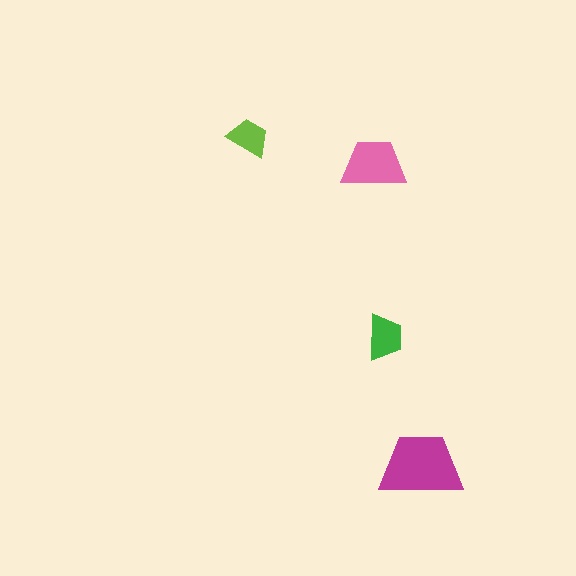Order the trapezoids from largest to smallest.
the magenta one, the pink one, the green one, the lime one.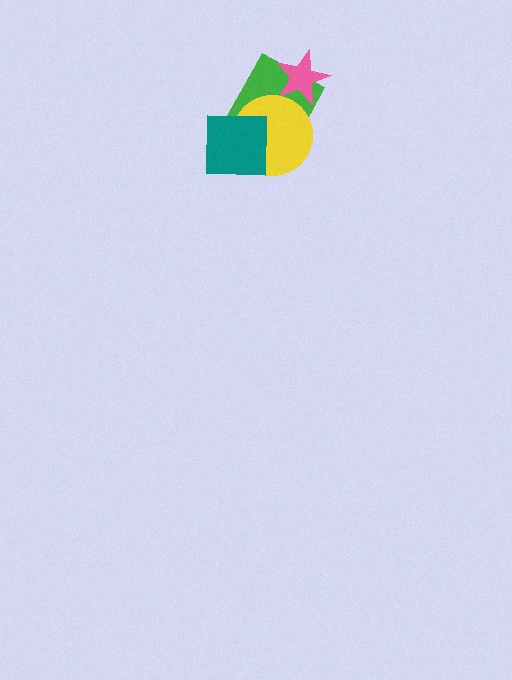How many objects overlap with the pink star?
1 object overlaps with the pink star.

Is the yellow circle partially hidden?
Yes, it is partially covered by another shape.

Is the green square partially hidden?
Yes, it is partially covered by another shape.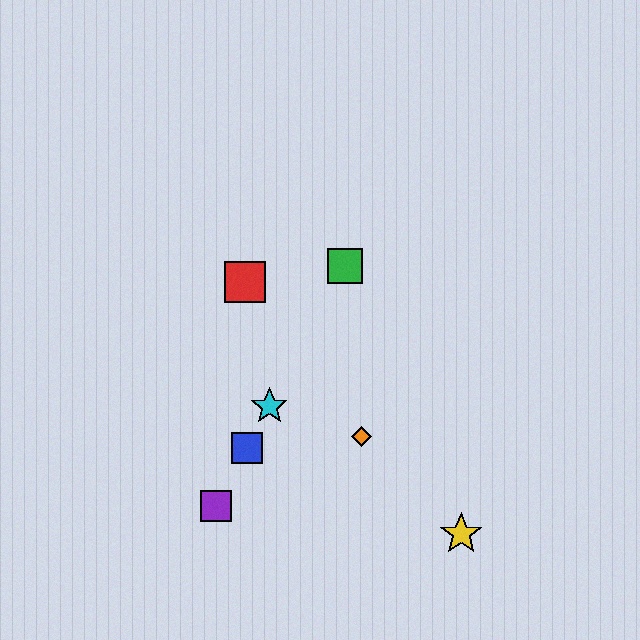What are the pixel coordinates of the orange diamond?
The orange diamond is at (361, 436).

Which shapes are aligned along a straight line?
The blue square, the green square, the purple square, the cyan star are aligned along a straight line.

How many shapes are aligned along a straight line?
4 shapes (the blue square, the green square, the purple square, the cyan star) are aligned along a straight line.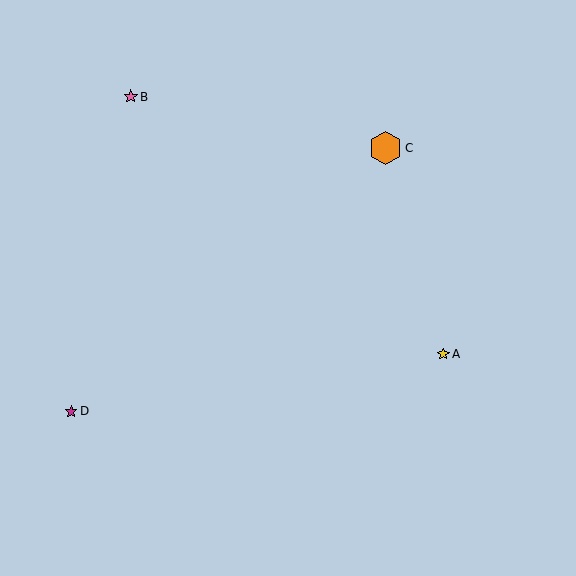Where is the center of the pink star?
The center of the pink star is at (131, 97).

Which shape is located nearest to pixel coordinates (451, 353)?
The yellow star (labeled A) at (443, 354) is nearest to that location.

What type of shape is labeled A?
Shape A is a yellow star.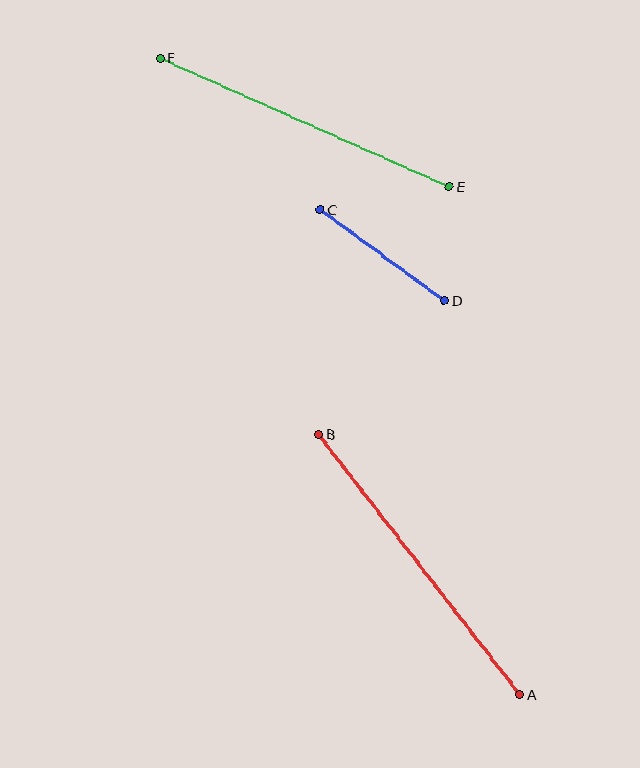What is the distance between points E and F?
The distance is approximately 317 pixels.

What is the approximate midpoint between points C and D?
The midpoint is at approximately (382, 255) pixels.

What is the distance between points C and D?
The distance is approximately 154 pixels.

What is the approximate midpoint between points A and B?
The midpoint is at approximately (419, 565) pixels.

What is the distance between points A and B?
The distance is approximately 329 pixels.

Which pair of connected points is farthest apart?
Points A and B are farthest apart.